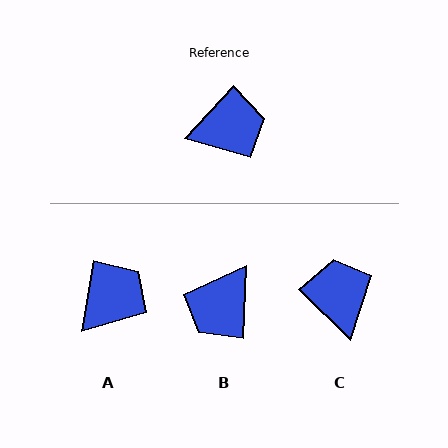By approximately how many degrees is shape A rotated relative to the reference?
Approximately 33 degrees counter-clockwise.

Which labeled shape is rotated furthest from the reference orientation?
B, about 139 degrees away.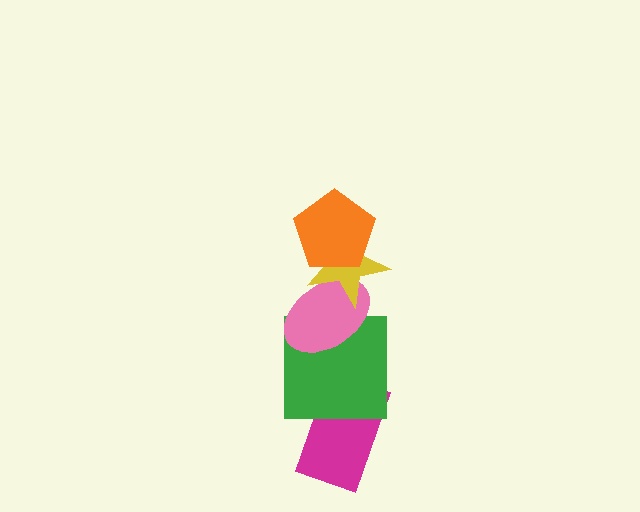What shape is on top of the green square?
The pink ellipse is on top of the green square.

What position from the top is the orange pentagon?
The orange pentagon is 1st from the top.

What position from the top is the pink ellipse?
The pink ellipse is 3rd from the top.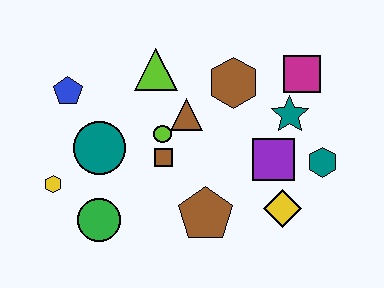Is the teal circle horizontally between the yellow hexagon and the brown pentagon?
Yes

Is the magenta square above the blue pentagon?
Yes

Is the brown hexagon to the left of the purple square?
Yes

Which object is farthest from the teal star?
The yellow hexagon is farthest from the teal star.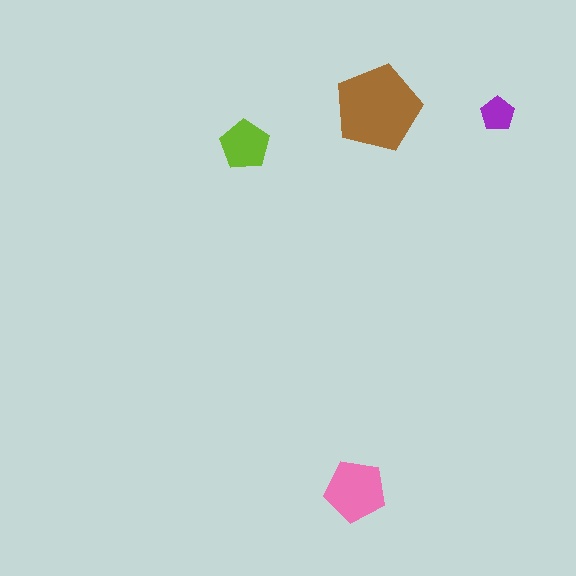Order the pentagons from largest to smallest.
the brown one, the pink one, the lime one, the purple one.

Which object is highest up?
The brown pentagon is topmost.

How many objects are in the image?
There are 4 objects in the image.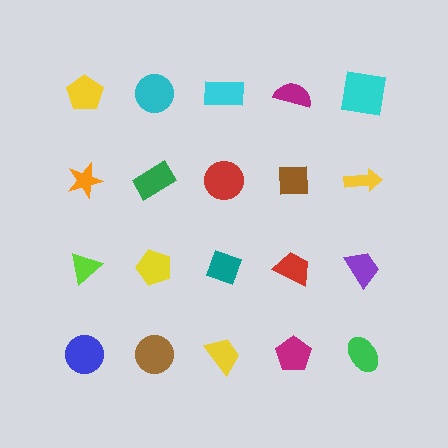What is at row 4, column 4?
A magenta pentagon.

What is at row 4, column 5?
A green ellipse.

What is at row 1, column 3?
A cyan rectangle.